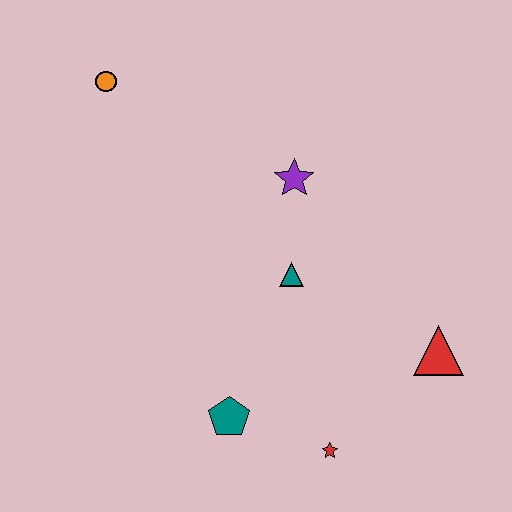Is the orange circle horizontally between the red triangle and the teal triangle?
No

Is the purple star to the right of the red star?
No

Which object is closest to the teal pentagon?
The red star is closest to the teal pentagon.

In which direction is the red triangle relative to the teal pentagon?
The red triangle is to the right of the teal pentagon.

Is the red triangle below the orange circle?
Yes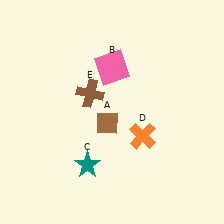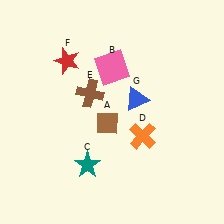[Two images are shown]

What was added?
A red star (F), a blue triangle (G) were added in Image 2.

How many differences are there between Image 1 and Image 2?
There are 2 differences between the two images.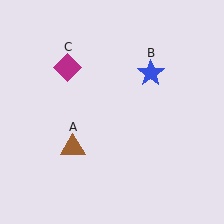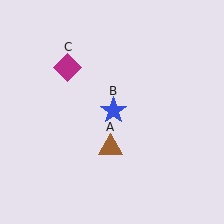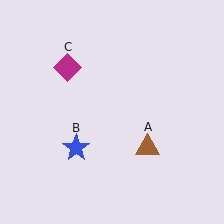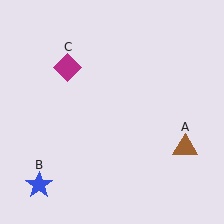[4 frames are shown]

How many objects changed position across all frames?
2 objects changed position: brown triangle (object A), blue star (object B).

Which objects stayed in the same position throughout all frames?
Magenta diamond (object C) remained stationary.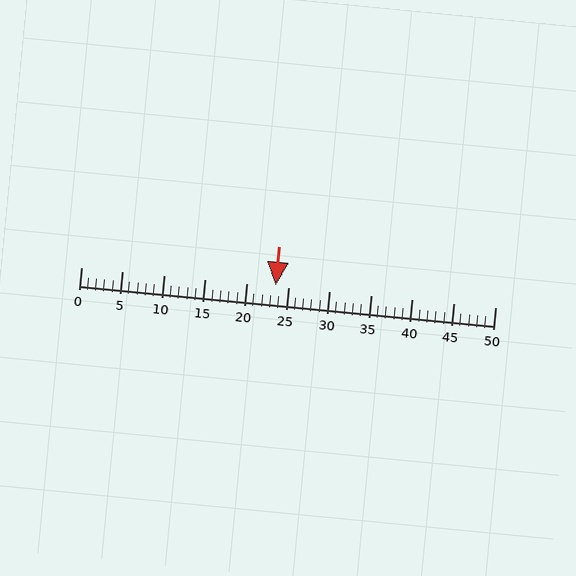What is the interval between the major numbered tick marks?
The major tick marks are spaced 5 units apart.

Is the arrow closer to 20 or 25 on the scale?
The arrow is closer to 25.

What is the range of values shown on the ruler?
The ruler shows values from 0 to 50.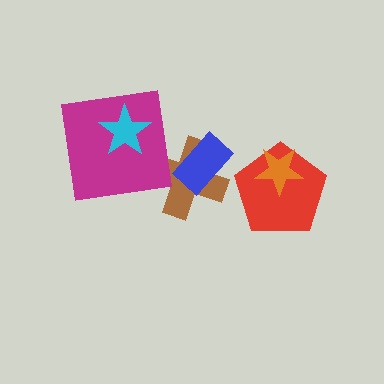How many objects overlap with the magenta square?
2 objects overlap with the magenta square.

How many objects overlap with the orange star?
1 object overlaps with the orange star.